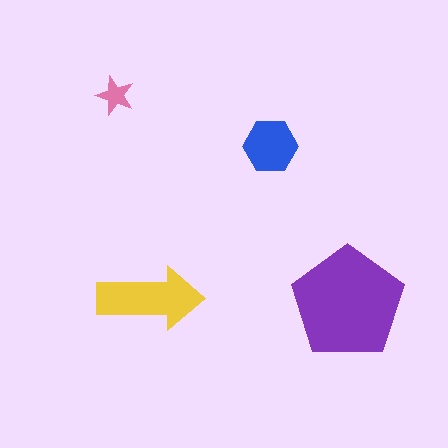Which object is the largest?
The purple pentagon.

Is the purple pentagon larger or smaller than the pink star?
Larger.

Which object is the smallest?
The pink star.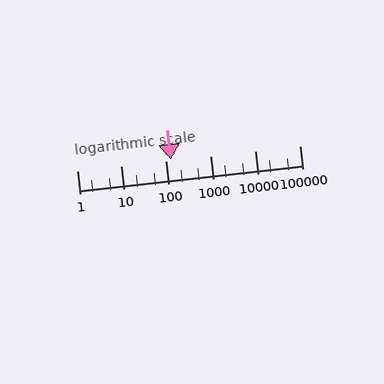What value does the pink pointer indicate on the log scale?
The pointer indicates approximately 130.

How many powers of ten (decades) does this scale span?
The scale spans 5 decades, from 1 to 100000.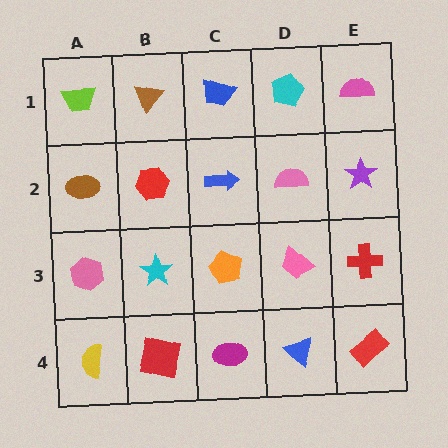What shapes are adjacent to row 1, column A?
A brown ellipse (row 2, column A), a brown triangle (row 1, column B).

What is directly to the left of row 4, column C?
A red square.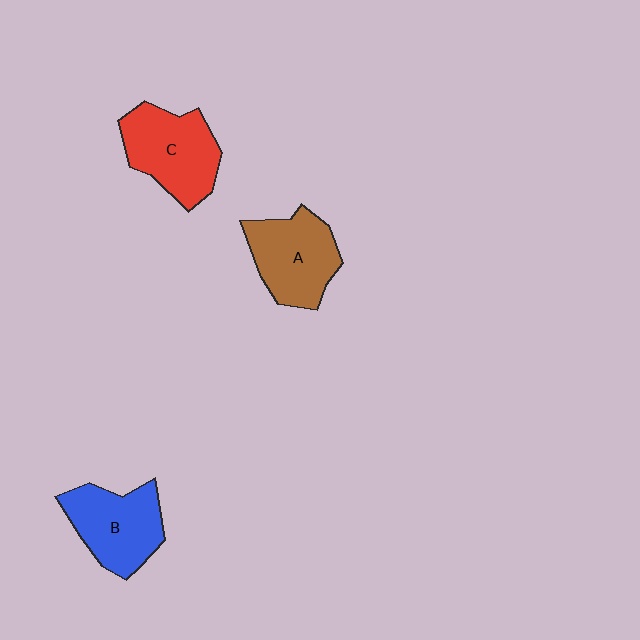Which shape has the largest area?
Shape C (red).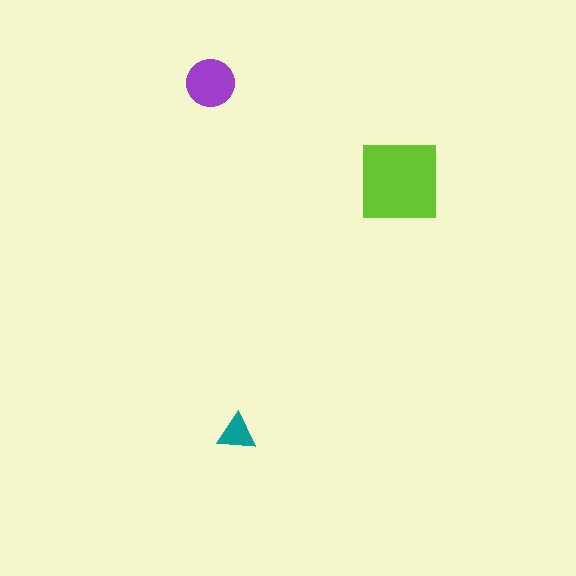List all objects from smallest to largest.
The teal triangle, the purple circle, the lime square.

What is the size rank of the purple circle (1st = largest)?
2nd.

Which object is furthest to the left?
The purple circle is leftmost.